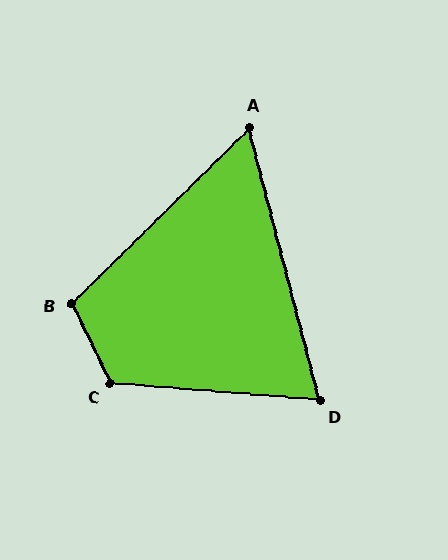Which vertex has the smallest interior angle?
A, at approximately 60 degrees.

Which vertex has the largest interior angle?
C, at approximately 120 degrees.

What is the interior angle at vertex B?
Approximately 109 degrees (obtuse).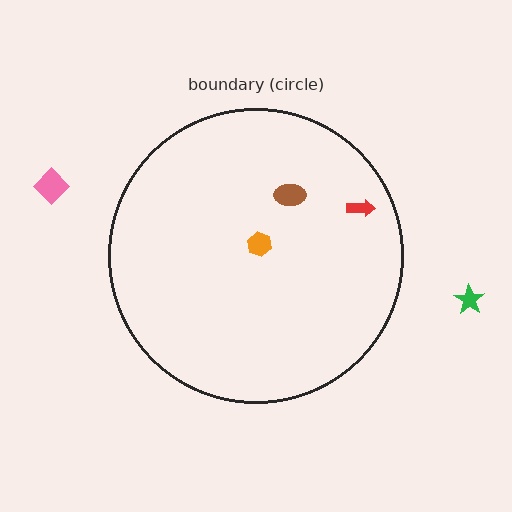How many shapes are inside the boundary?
3 inside, 2 outside.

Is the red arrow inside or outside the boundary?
Inside.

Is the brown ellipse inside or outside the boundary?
Inside.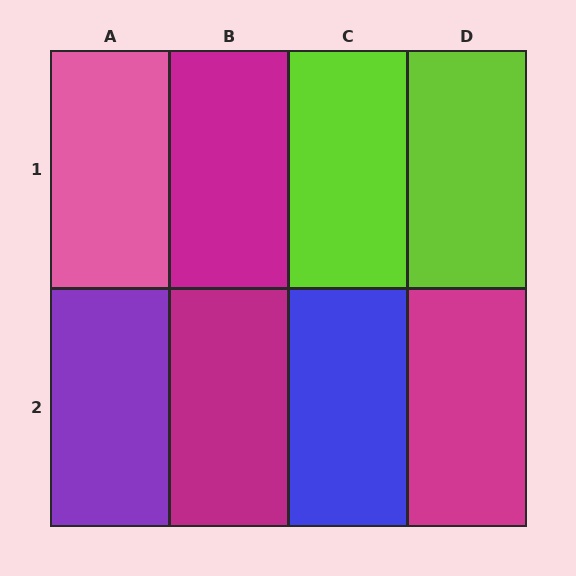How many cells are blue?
1 cell is blue.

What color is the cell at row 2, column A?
Purple.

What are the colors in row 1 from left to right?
Pink, magenta, lime, lime.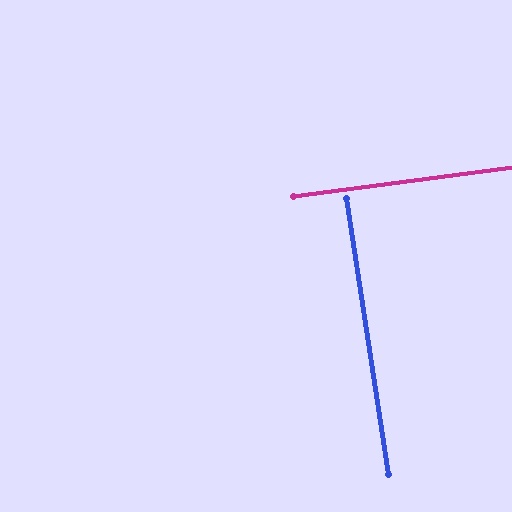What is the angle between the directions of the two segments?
Approximately 89 degrees.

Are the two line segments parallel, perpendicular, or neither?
Perpendicular — they meet at approximately 89°.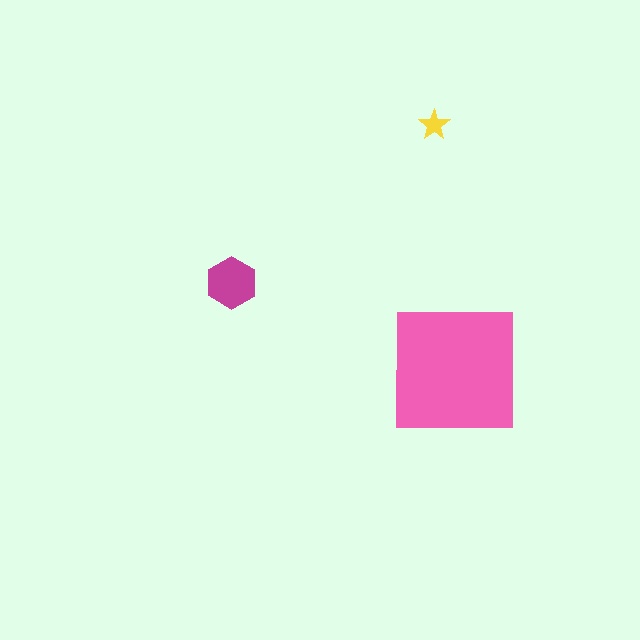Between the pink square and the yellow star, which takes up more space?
The pink square.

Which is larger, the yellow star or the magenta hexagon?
The magenta hexagon.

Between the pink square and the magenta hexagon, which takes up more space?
The pink square.